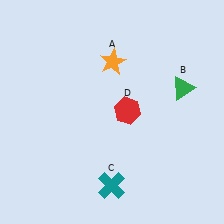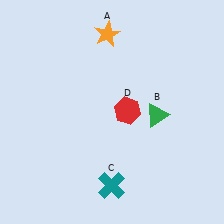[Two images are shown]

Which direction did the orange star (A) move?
The orange star (A) moved up.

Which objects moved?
The objects that moved are: the orange star (A), the green triangle (B).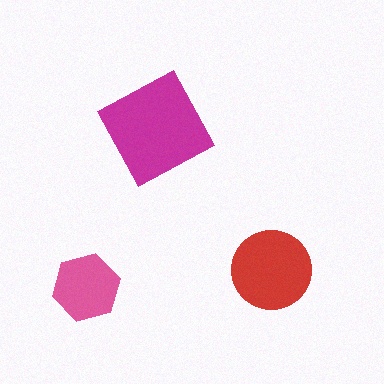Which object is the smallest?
The pink hexagon.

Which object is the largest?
The magenta square.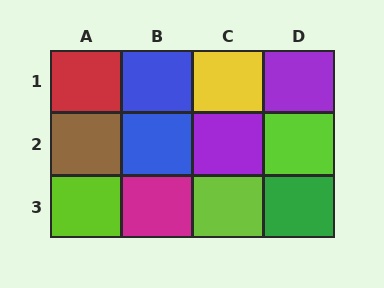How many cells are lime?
3 cells are lime.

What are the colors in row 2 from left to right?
Brown, blue, purple, lime.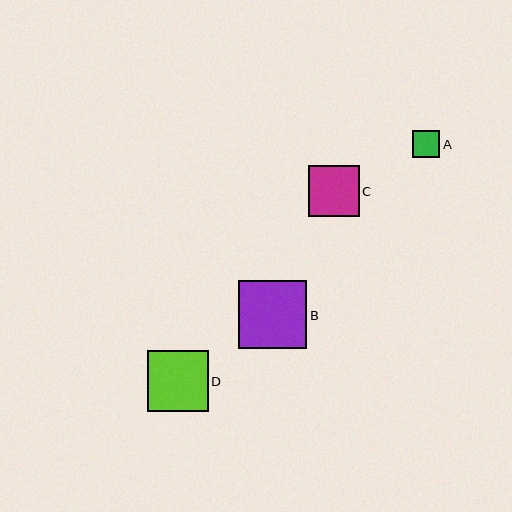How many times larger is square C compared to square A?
Square C is approximately 1.9 times the size of square A.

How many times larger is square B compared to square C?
Square B is approximately 1.3 times the size of square C.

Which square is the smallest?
Square A is the smallest with a size of approximately 27 pixels.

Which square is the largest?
Square B is the largest with a size of approximately 68 pixels.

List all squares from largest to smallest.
From largest to smallest: B, D, C, A.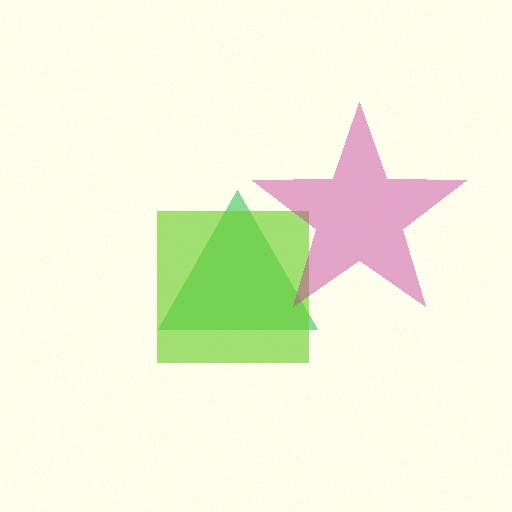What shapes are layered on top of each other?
The layered shapes are: a green triangle, a lime square, a magenta star.